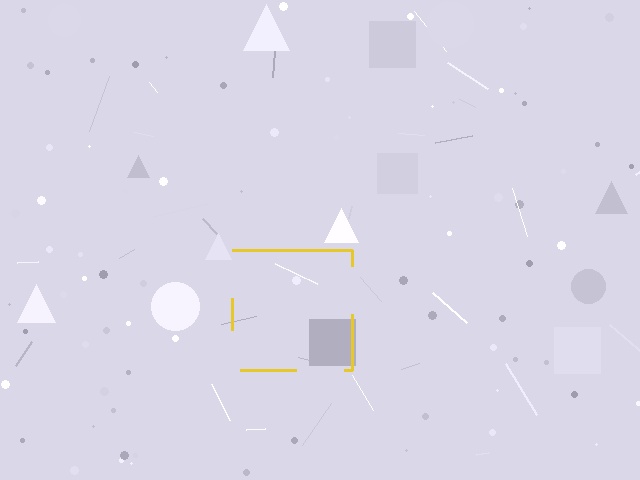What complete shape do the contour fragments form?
The contour fragments form a square.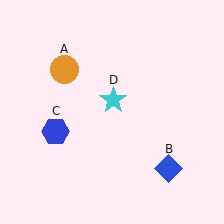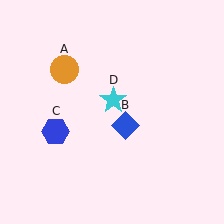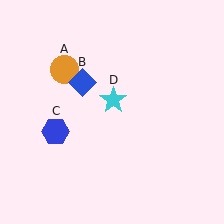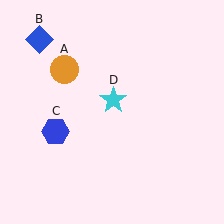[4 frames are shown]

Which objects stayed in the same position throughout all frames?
Orange circle (object A) and blue hexagon (object C) and cyan star (object D) remained stationary.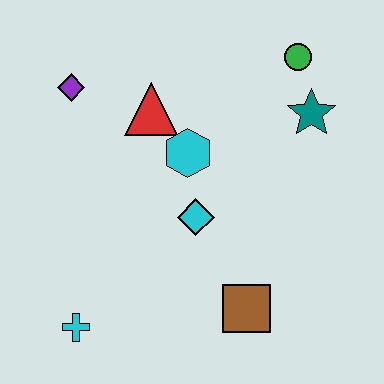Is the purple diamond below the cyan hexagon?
No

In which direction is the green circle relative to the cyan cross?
The green circle is above the cyan cross.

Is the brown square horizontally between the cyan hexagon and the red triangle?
No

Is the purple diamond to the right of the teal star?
No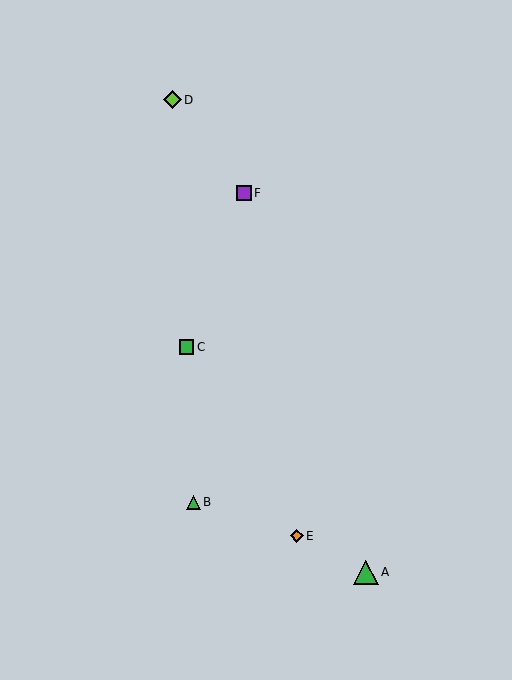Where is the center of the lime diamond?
The center of the lime diamond is at (172, 100).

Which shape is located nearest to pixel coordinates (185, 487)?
The green triangle (labeled B) at (193, 502) is nearest to that location.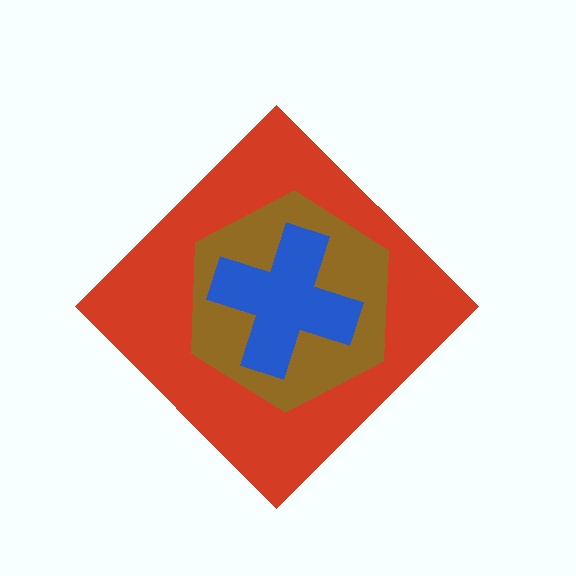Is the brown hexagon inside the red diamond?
Yes.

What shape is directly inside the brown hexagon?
The blue cross.